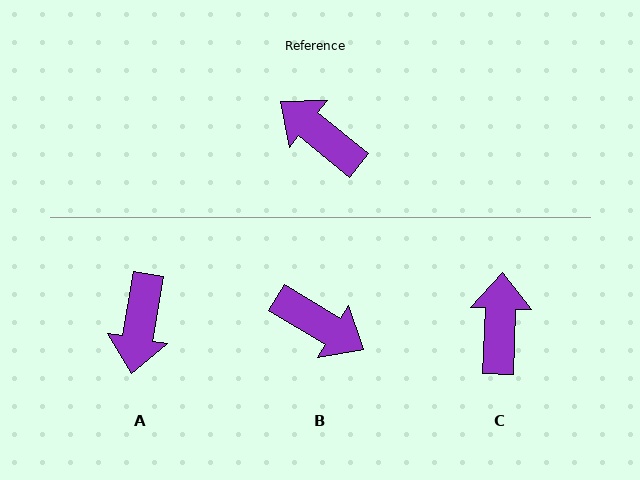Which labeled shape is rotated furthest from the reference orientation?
B, about 172 degrees away.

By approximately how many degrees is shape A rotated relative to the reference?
Approximately 119 degrees counter-clockwise.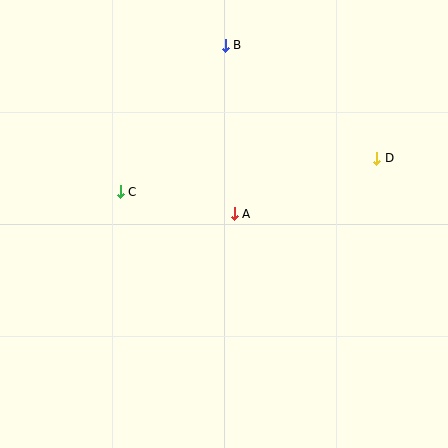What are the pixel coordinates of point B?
Point B is at (225, 45).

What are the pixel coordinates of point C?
Point C is at (120, 192).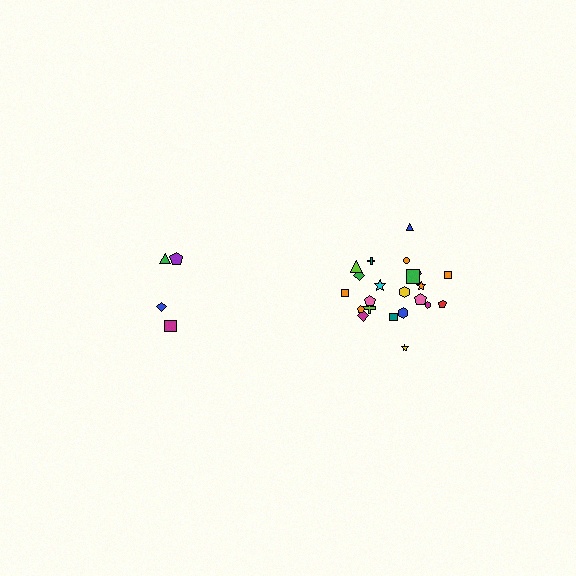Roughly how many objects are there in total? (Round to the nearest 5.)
Roughly 25 objects in total.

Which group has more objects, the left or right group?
The right group.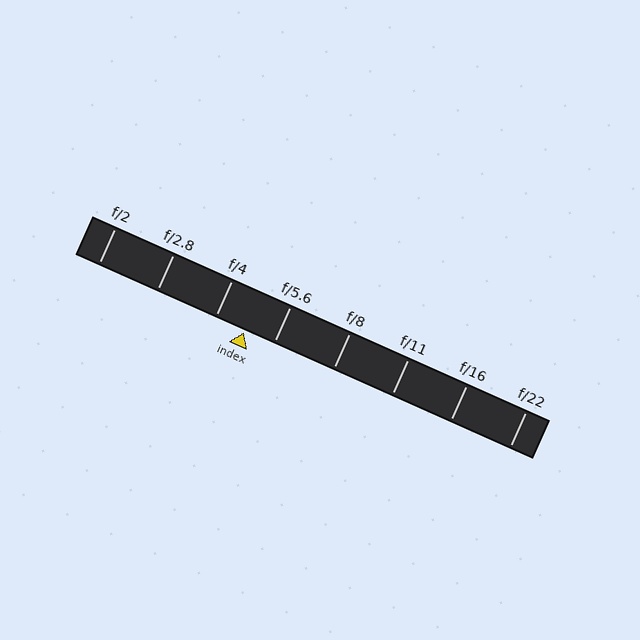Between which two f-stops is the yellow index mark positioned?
The index mark is between f/4 and f/5.6.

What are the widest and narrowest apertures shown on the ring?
The widest aperture shown is f/2 and the narrowest is f/22.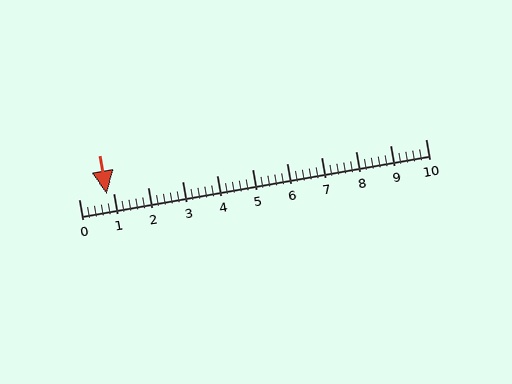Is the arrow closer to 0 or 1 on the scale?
The arrow is closer to 1.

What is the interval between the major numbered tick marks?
The major tick marks are spaced 1 units apart.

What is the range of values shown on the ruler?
The ruler shows values from 0 to 10.